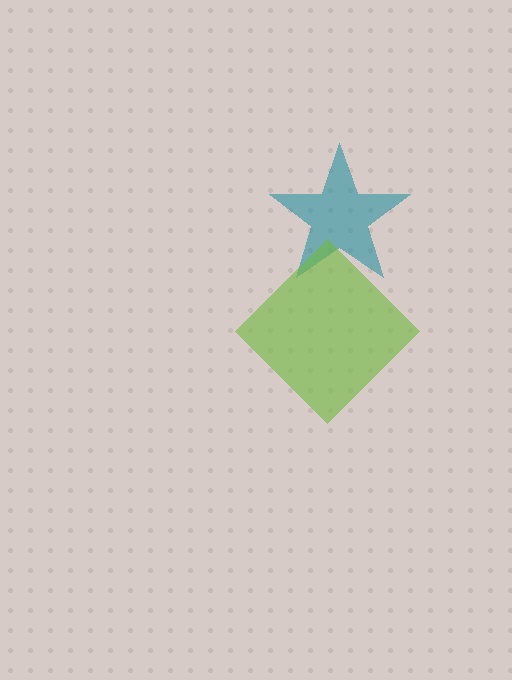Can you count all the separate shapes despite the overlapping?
Yes, there are 2 separate shapes.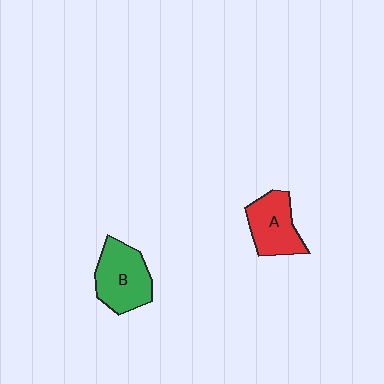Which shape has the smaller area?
Shape A (red).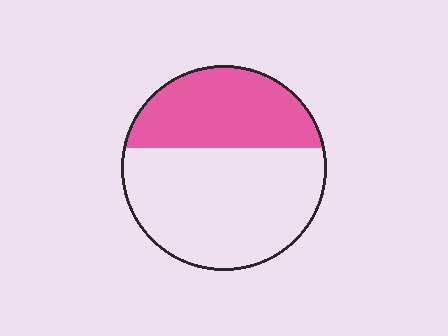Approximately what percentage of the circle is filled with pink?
Approximately 40%.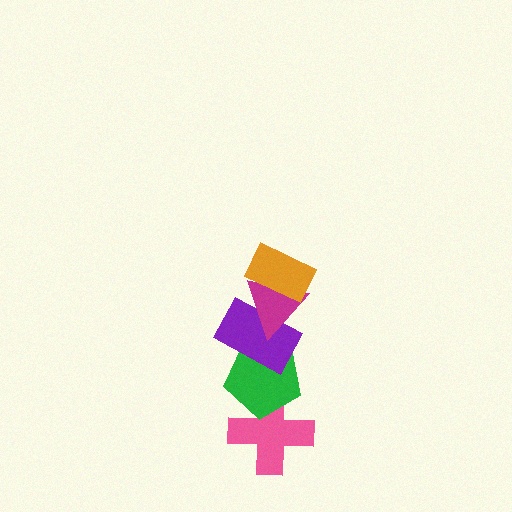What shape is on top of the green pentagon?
The purple rectangle is on top of the green pentagon.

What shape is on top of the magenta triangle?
The orange rectangle is on top of the magenta triangle.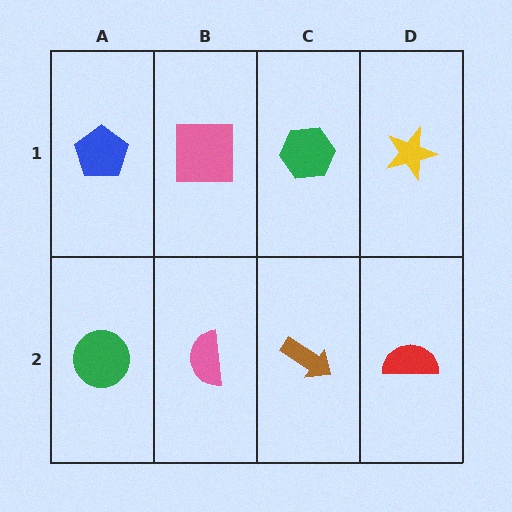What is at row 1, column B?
A pink square.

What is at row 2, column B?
A pink semicircle.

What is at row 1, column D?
A yellow star.